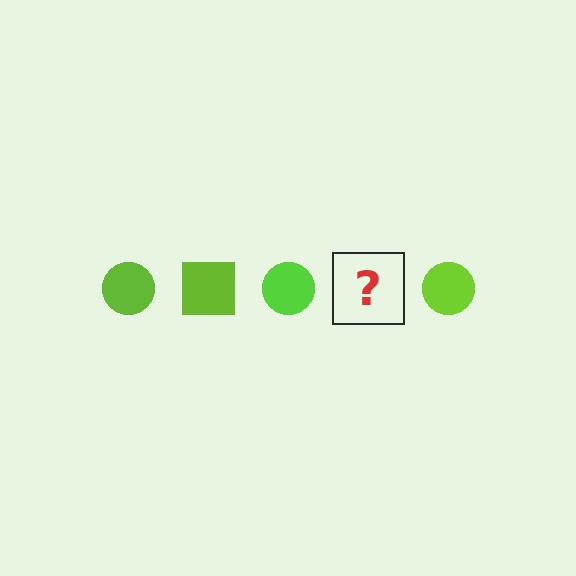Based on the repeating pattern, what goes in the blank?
The blank should be a lime square.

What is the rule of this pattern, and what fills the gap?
The rule is that the pattern cycles through circle, square shapes in lime. The gap should be filled with a lime square.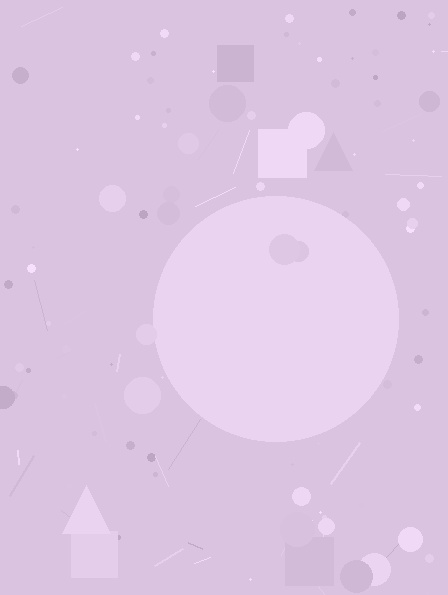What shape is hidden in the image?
A circle is hidden in the image.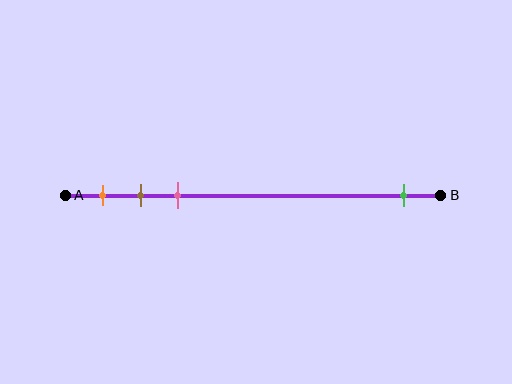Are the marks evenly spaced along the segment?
No, the marks are not evenly spaced.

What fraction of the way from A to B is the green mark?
The green mark is approximately 90% (0.9) of the way from A to B.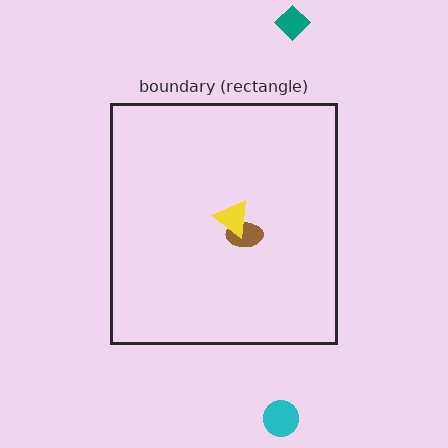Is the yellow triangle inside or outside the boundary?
Inside.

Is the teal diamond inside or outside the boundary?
Outside.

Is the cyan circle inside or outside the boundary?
Outside.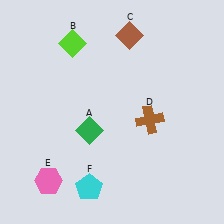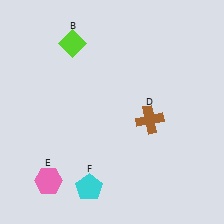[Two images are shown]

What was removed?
The brown diamond (C), the green diamond (A) were removed in Image 2.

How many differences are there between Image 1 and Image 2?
There are 2 differences between the two images.